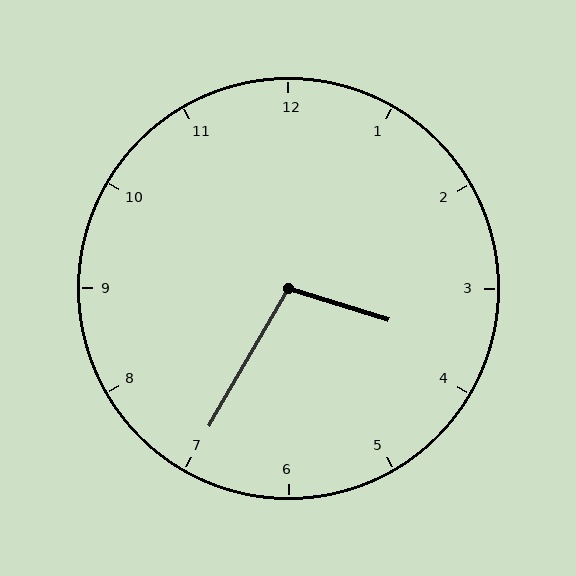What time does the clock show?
3:35.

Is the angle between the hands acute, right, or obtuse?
It is obtuse.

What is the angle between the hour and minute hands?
Approximately 102 degrees.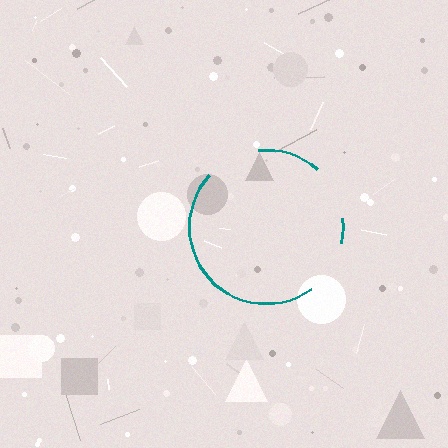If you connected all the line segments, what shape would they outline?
They would outline a circle.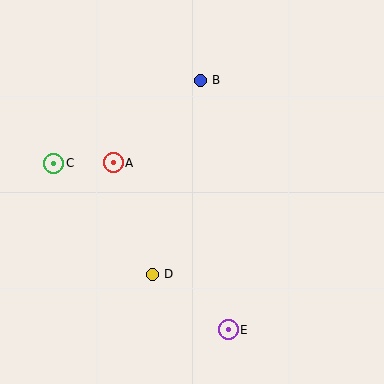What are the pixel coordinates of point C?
Point C is at (54, 163).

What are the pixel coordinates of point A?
Point A is at (113, 163).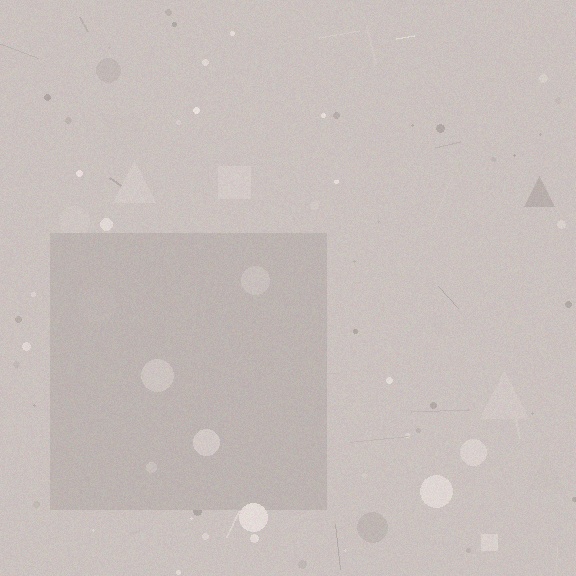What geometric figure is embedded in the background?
A square is embedded in the background.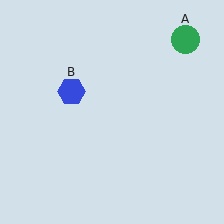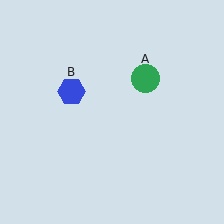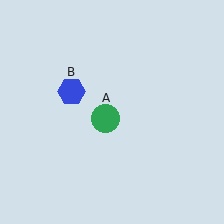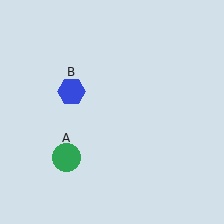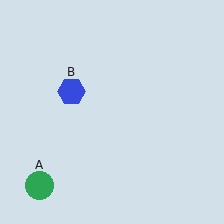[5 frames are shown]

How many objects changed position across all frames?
1 object changed position: green circle (object A).